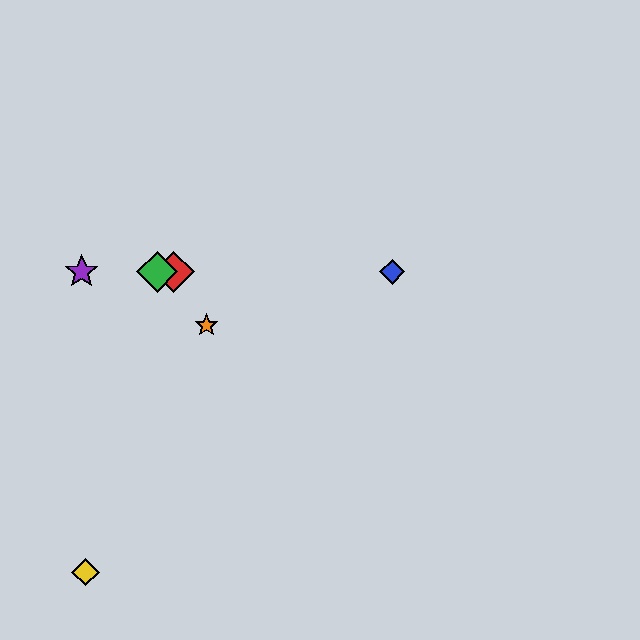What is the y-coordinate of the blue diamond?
The blue diamond is at y≈272.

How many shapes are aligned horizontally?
4 shapes (the red diamond, the blue diamond, the green diamond, the purple star) are aligned horizontally.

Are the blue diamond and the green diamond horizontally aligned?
Yes, both are at y≈272.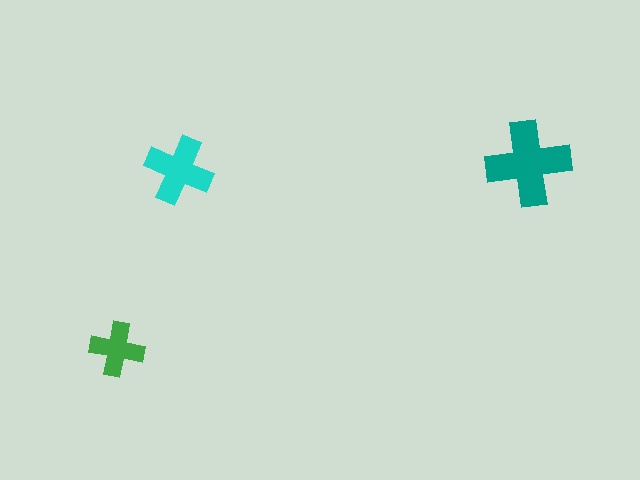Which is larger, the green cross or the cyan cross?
The cyan one.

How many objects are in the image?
There are 3 objects in the image.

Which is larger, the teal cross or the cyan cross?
The teal one.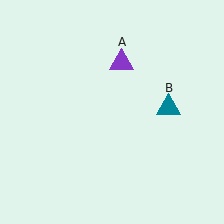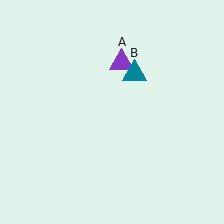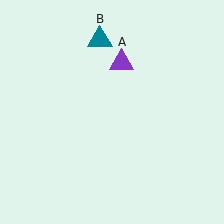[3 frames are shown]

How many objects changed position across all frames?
1 object changed position: teal triangle (object B).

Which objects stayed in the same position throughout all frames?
Purple triangle (object A) remained stationary.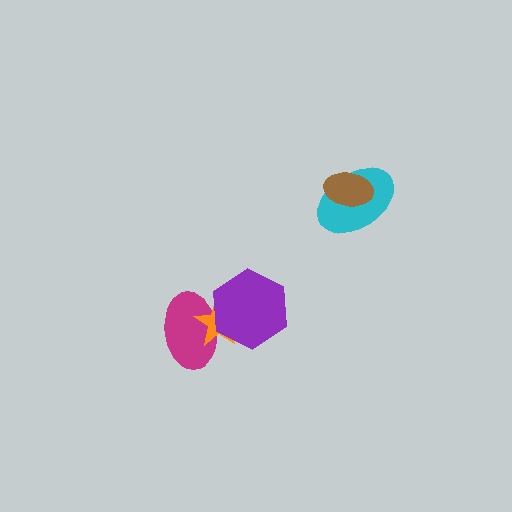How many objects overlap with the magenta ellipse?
2 objects overlap with the magenta ellipse.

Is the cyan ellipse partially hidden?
Yes, it is partially covered by another shape.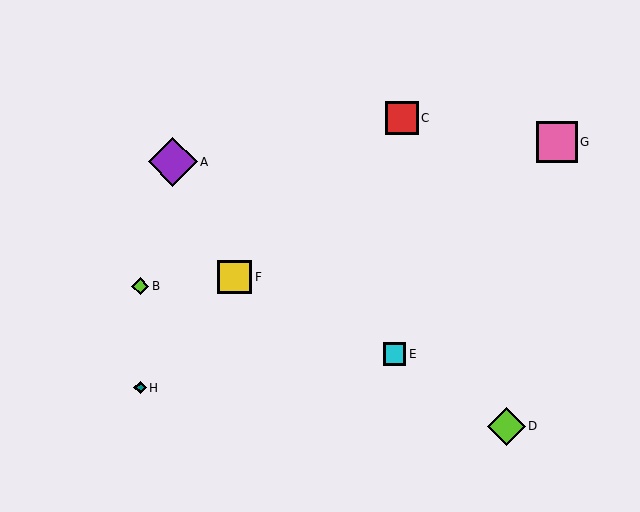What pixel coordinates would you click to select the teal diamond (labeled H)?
Click at (140, 388) to select the teal diamond H.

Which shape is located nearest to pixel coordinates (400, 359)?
The cyan square (labeled E) at (395, 354) is nearest to that location.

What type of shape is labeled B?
Shape B is a lime diamond.